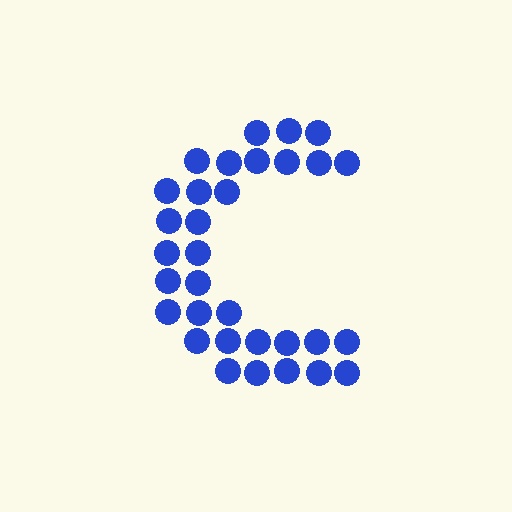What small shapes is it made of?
It is made of small circles.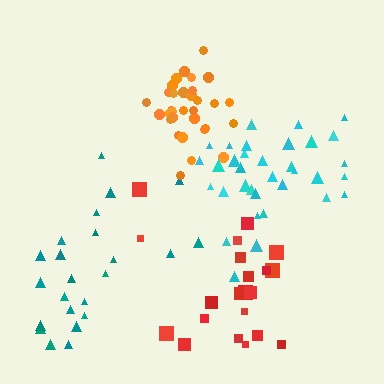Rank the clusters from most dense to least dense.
orange, cyan, red, teal.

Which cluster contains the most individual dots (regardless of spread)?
Cyan (34).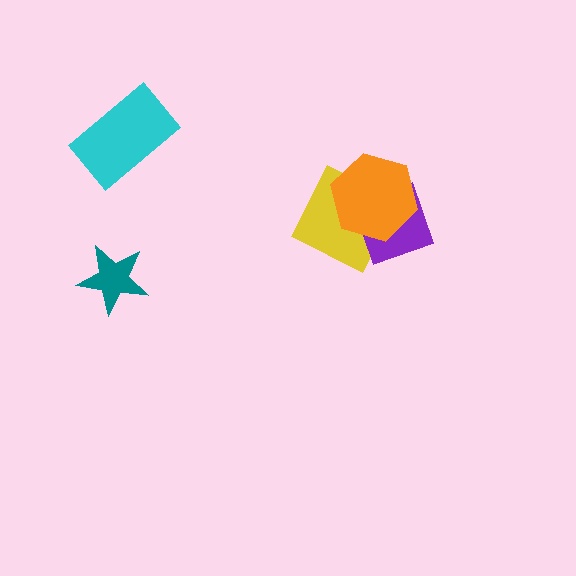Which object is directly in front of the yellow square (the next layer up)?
The purple diamond is directly in front of the yellow square.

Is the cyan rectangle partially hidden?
No, no other shape covers it.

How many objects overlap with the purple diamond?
2 objects overlap with the purple diamond.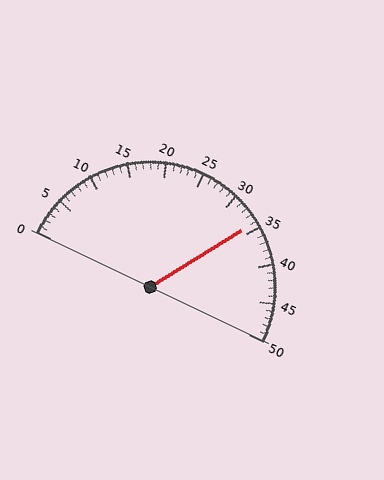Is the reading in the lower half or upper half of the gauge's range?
The reading is in the upper half of the range (0 to 50).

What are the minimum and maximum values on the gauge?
The gauge ranges from 0 to 50.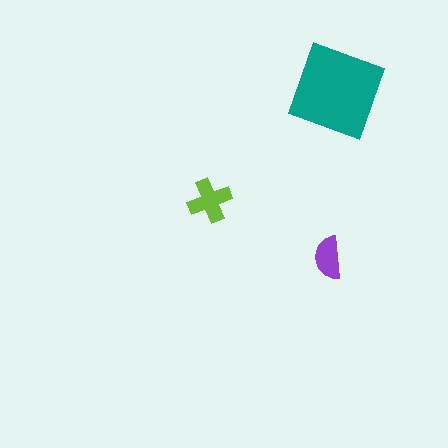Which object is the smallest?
The purple semicircle.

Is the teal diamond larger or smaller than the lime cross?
Larger.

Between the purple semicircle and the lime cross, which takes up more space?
The lime cross.